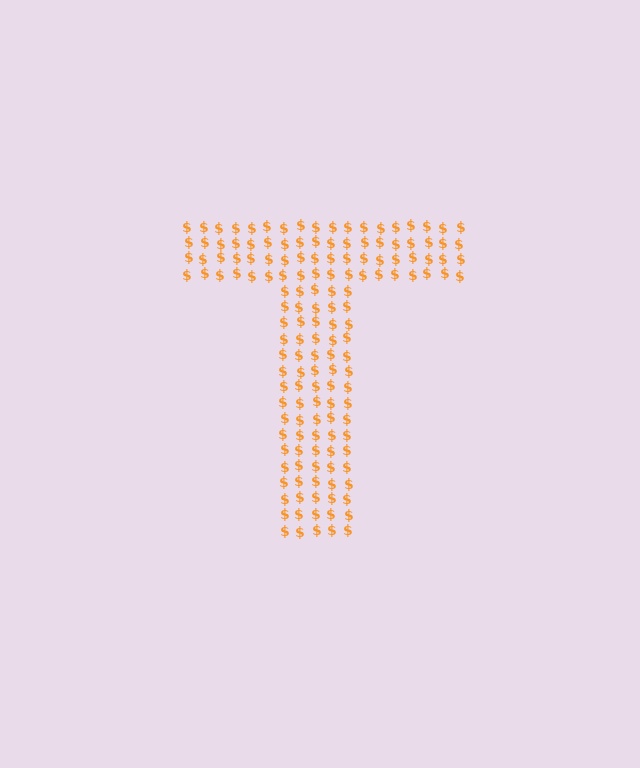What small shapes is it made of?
It is made of small dollar signs.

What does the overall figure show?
The overall figure shows the letter T.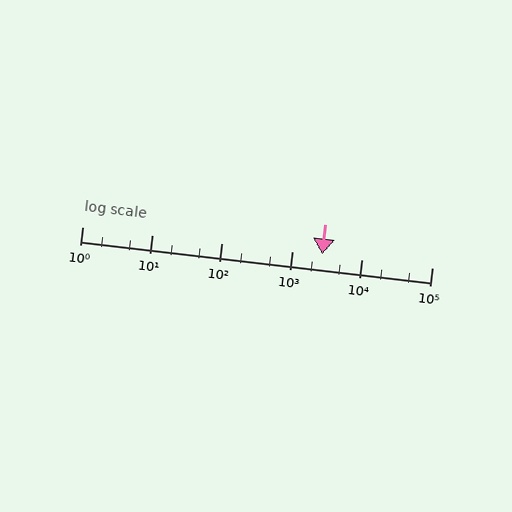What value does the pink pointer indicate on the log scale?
The pointer indicates approximately 2700.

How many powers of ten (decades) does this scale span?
The scale spans 5 decades, from 1 to 100000.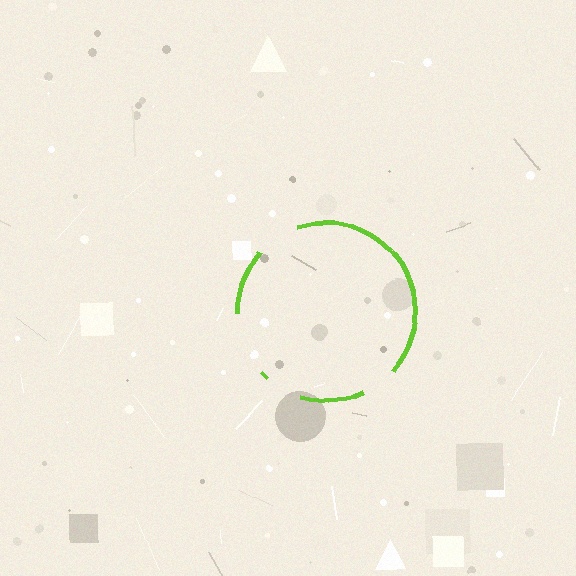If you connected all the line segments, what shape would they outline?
They would outline a circle.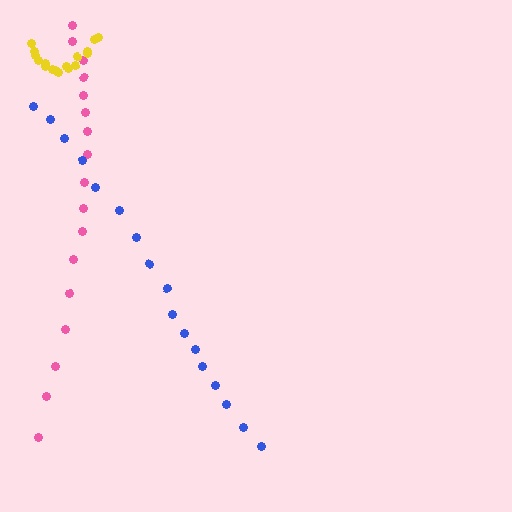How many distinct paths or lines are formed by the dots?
There are 3 distinct paths.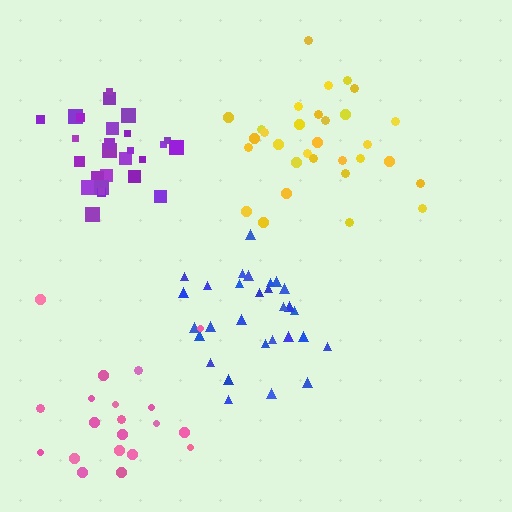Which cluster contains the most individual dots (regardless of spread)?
Yellow (31).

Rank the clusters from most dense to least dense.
purple, blue, yellow, pink.